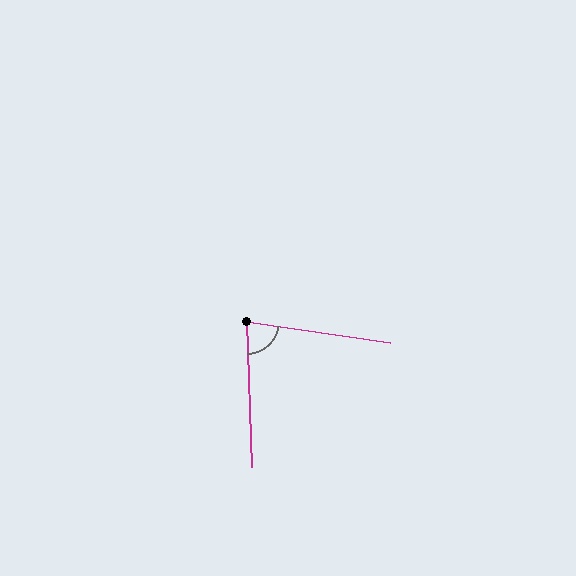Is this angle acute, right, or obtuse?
It is acute.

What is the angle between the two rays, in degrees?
Approximately 79 degrees.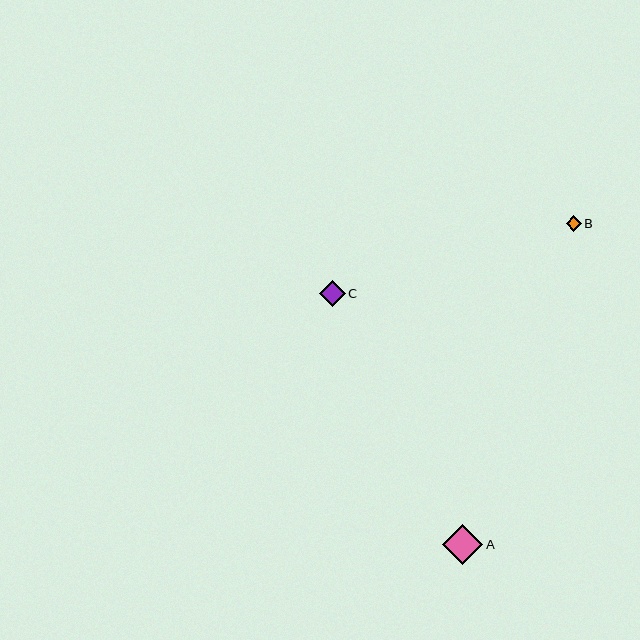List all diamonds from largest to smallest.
From largest to smallest: A, C, B.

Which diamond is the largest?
Diamond A is the largest with a size of approximately 40 pixels.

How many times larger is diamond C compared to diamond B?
Diamond C is approximately 1.7 times the size of diamond B.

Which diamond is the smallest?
Diamond B is the smallest with a size of approximately 15 pixels.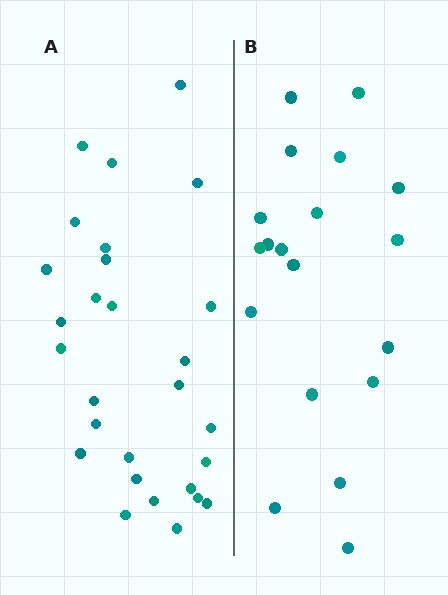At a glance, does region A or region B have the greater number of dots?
Region A (the left region) has more dots.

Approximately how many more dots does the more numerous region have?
Region A has roughly 8 or so more dots than region B.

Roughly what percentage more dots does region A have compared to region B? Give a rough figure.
About 45% more.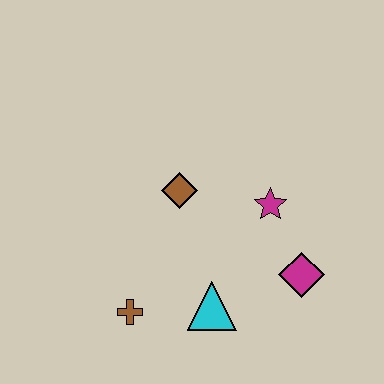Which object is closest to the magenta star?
The magenta diamond is closest to the magenta star.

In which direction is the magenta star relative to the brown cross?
The magenta star is to the right of the brown cross.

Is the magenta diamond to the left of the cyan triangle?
No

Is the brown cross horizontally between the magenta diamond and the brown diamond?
No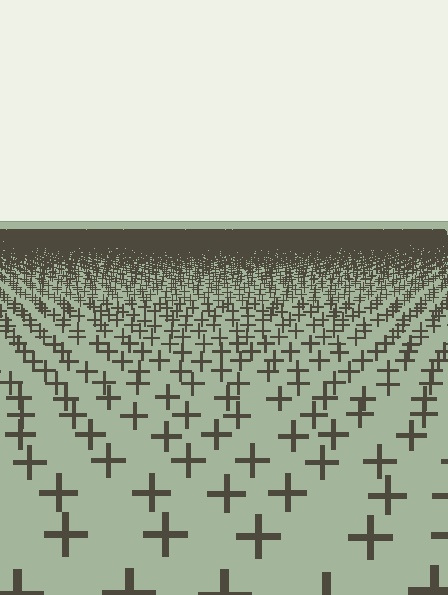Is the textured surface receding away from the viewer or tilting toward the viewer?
The surface is receding away from the viewer. Texture elements get smaller and denser toward the top.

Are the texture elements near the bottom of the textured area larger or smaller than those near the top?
Larger. Near the bottom, elements are closer to the viewer and appear at a bigger on-screen size.